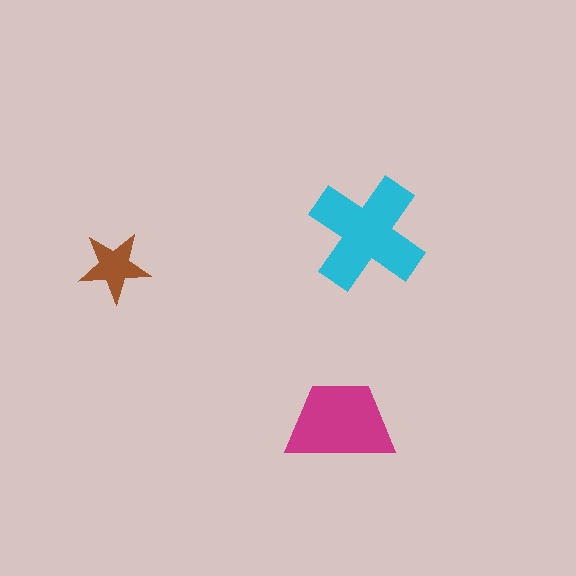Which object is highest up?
The cyan cross is topmost.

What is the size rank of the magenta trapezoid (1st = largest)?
2nd.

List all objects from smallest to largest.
The brown star, the magenta trapezoid, the cyan cross.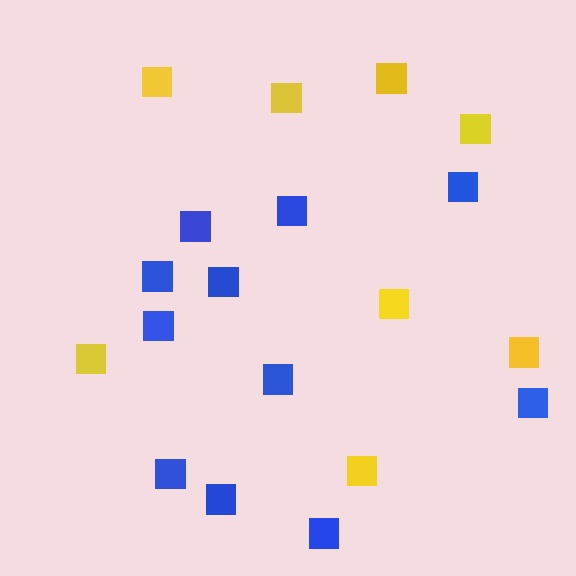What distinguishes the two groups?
There are 2 groups: one group of yellow squares (8) and one group of blue squares (11).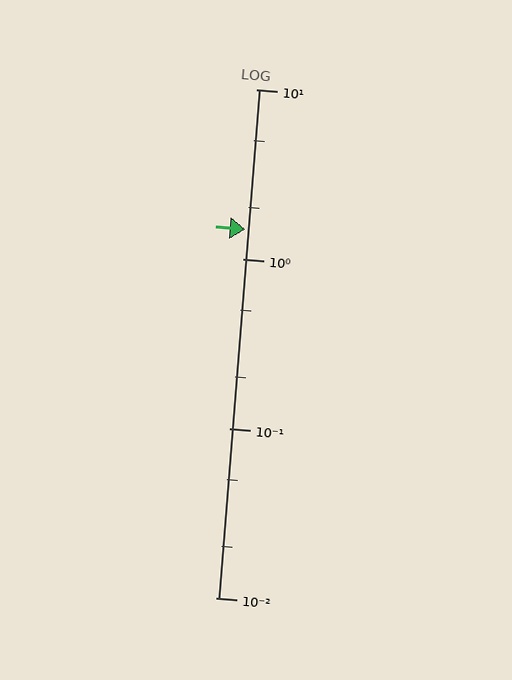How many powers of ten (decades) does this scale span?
The scale spans 3 decades, from 0.01 to 10.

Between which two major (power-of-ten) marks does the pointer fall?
The pointer is between 1 and 10.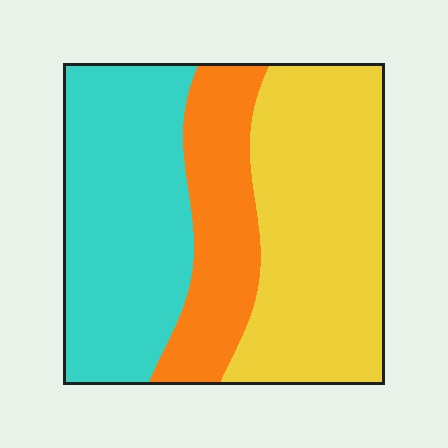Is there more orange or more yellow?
Yellow.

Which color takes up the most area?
Yellow, at roughly 40%.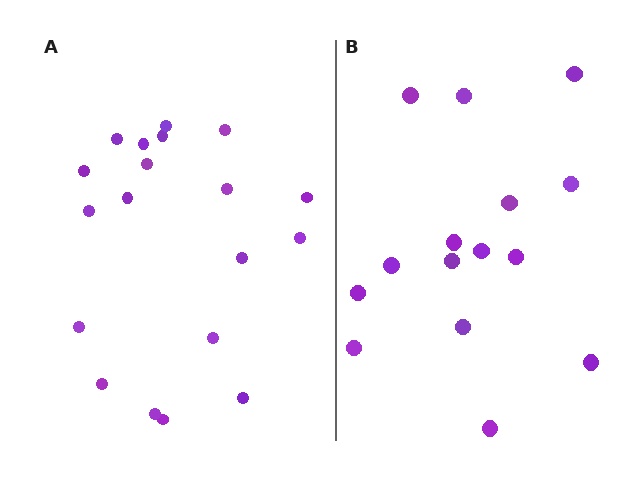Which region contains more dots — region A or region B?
Region A (the left region) has more dots.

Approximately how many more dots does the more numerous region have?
Region A has about 4 more dots than region B.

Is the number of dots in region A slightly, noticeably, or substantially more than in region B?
Region A has noticeably more, but not dramatically so. The ratio is roughly 1.3 to 1.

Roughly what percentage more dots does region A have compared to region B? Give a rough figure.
About 25% more.